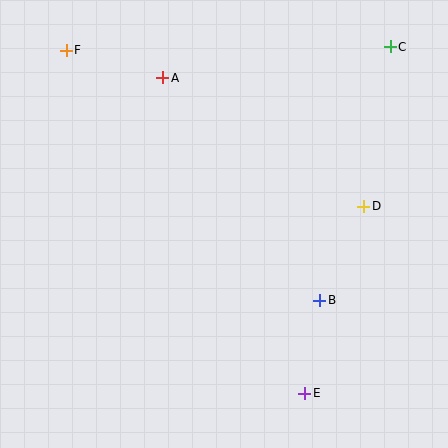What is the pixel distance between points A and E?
The distance between A and E is 346 pixels.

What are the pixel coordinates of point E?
Point E is at (305, 393).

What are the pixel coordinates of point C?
Point C is at (390, 47).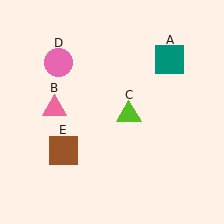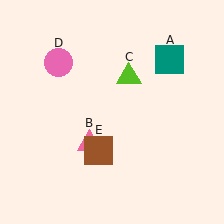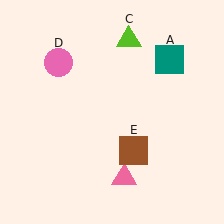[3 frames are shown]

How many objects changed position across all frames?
3 objects changed position: pink triangle (object B), lime triangle (object C), brown square (object E).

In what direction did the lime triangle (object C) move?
The lime triangle (object C) moved up.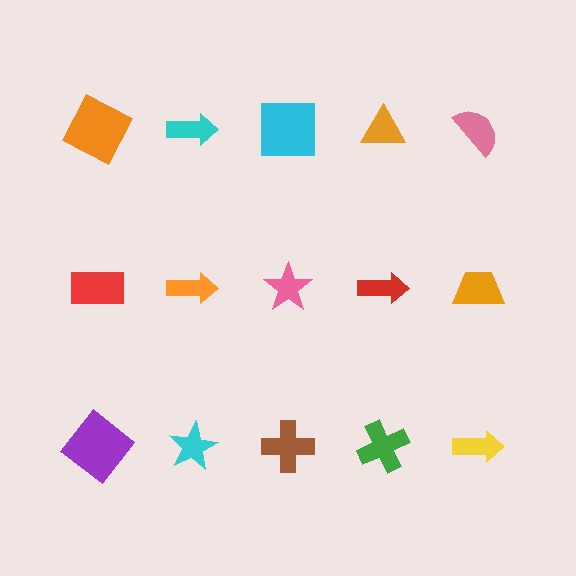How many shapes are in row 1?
5 shapes.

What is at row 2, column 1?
A red rectangle.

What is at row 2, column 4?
A red arrow.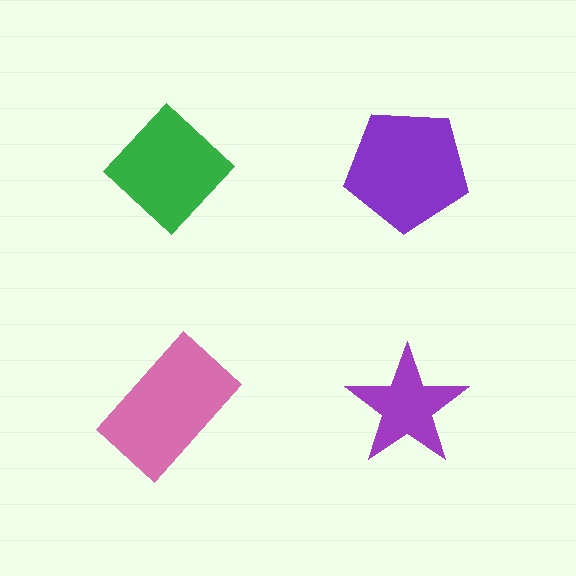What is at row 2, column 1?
A pink rectangle.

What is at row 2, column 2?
A purple star.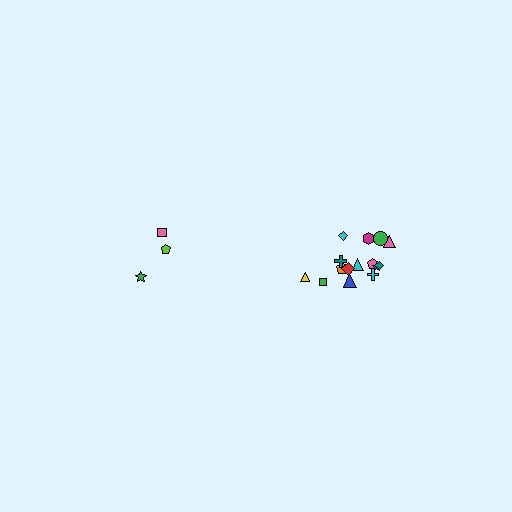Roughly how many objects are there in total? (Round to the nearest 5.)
Roughly 20 objects in total.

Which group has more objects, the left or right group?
The right group.